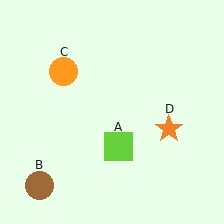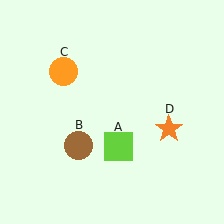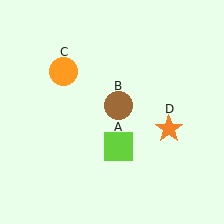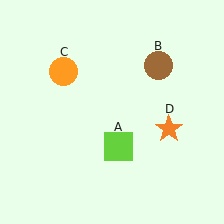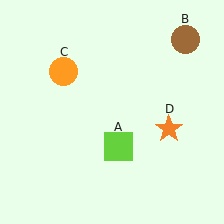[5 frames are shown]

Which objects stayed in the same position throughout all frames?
Lime square (object A) and orange circle (object C) and orange star (object D) remained stationary.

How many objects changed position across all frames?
1 object changed position: brown circle (object B).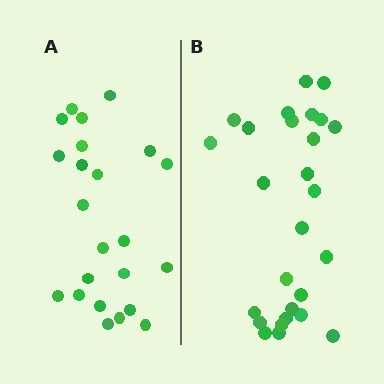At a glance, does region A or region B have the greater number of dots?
Region B (the right region) has more dots.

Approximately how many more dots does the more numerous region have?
Region B has about 4 more dots than region A.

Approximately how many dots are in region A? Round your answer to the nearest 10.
About 20 dots. (The exact count is 23, which rounds to 20.)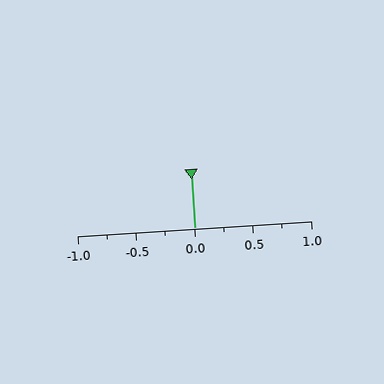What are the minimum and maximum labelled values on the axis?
The axis runs from -1.0 to 1.0.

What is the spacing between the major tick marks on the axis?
The major ticks are spaced 0.5 apart.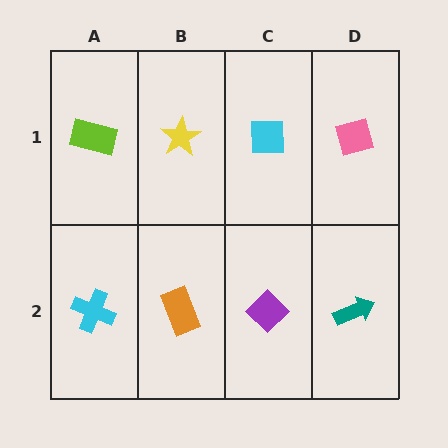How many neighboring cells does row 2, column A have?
2.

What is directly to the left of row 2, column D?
A purple diamond.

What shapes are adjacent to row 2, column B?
A yellow star (row 1, column B), a cyan cross (row 2, column A), a purple diamond (row 2, column C).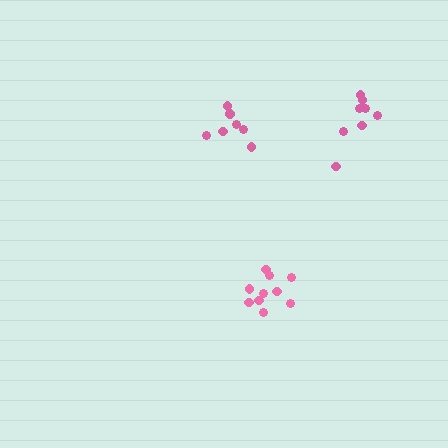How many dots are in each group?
Group 1: 7 dots, Group 2: 10 dots, Group 3: 8 dots (25 total).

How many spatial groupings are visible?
There are 3 spatial groupings.